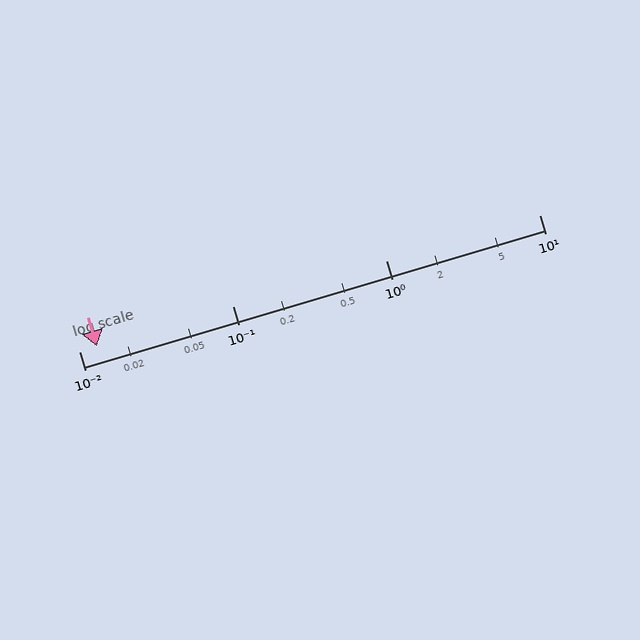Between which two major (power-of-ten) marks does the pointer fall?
The pointer is between 0.01 and 0.1.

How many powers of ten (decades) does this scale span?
The scale spans 3 decades, from 0.01 to 10.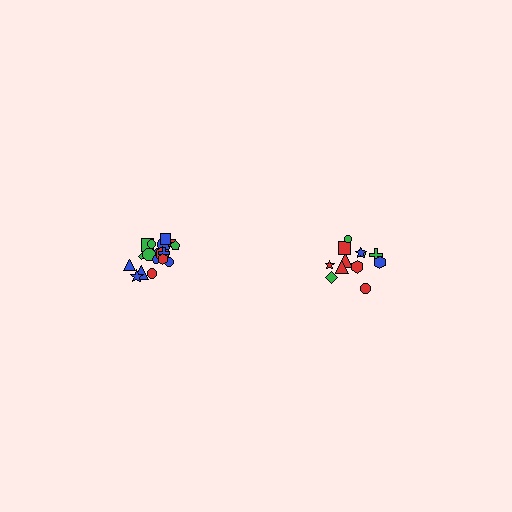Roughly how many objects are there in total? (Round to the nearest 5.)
Roughly 30 objects in total.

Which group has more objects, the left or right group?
The left group.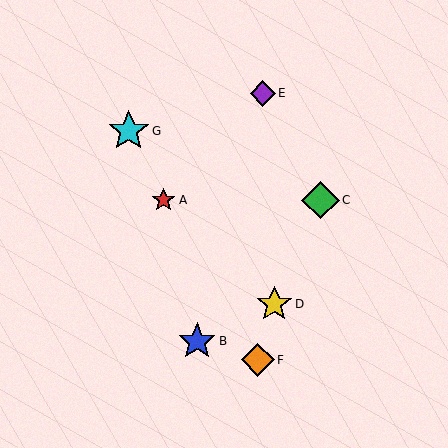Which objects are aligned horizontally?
Objects A, C are aligned horizontally.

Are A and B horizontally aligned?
No, A is at y≈200 and B is at y≈341.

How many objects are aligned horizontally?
2 objects (A, C) are aligned horizontally.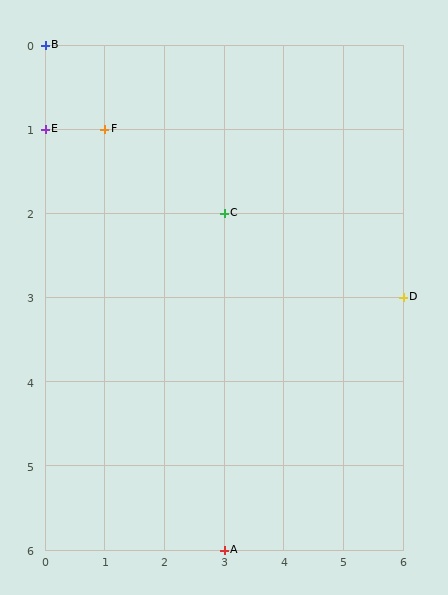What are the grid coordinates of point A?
Point A is at grid coordinates (3, 6).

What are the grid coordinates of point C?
Point C is at grid coordinates (3, 2).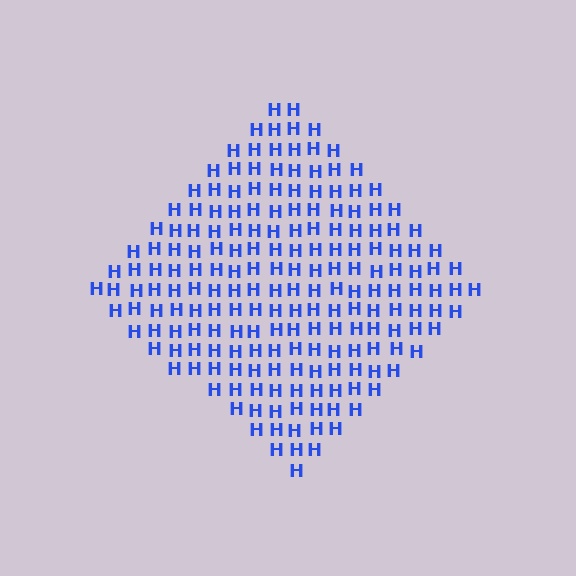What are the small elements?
The small elements are letter H's.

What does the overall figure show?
The overall figure shows a diamond.